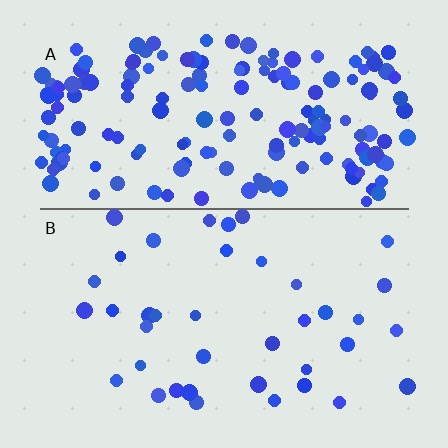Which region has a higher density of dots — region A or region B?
A (the top).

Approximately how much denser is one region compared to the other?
Approximately 4.4× — region A over region B.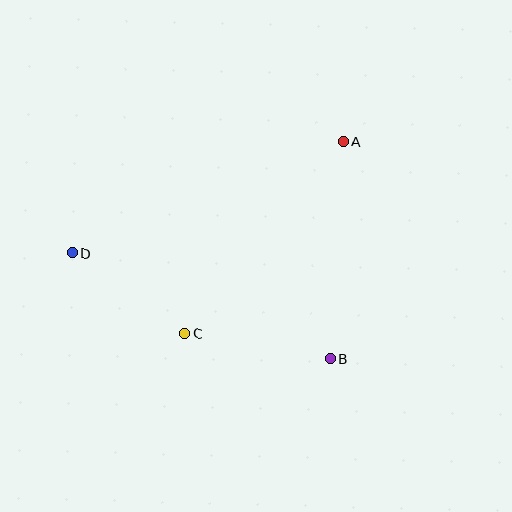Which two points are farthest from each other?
Points A and D are farthest from each other.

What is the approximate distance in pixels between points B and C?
The distance between B and C is approximately 148 pixels.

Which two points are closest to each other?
Points C and D are closest to each other.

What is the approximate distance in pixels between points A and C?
The distance between A and C is approximately 249 pixels.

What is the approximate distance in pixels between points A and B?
The distance between A and B is approximately 218 pixels.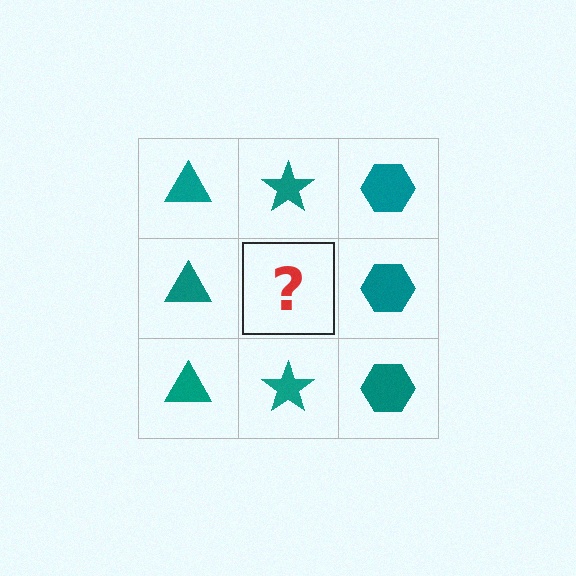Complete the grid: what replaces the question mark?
The question mark should be replaced with a teal star.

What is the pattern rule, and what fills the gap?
The rule is that each column has a consistent shape. The gap should be filled with a teal star.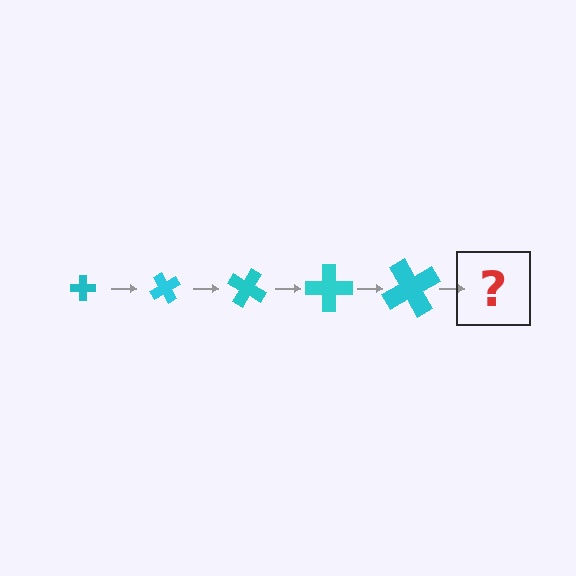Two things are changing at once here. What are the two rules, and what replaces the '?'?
The two rules are that the cross grows larger each step and it rotates 60 degrees each step. The '?' should be a cross, larger than the previous one and rotated 300 degrees from the start.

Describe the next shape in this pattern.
It should be a cross, larger than the previous one and rotated 300 degrees from the start.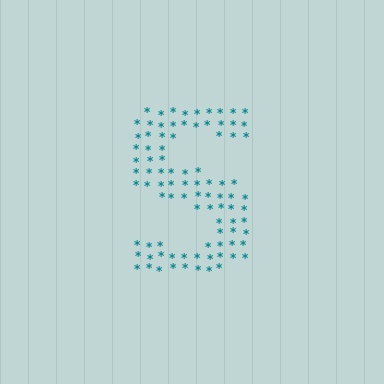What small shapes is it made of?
It is made of small asterisks.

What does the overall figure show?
The overall figure shows the letter S.